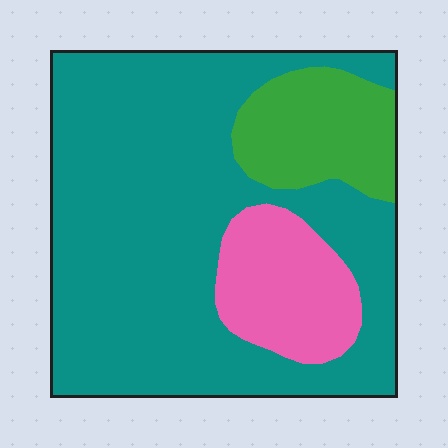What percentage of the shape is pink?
Pink covers about 15% of the shape.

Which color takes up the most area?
Teal, at roughly 70%.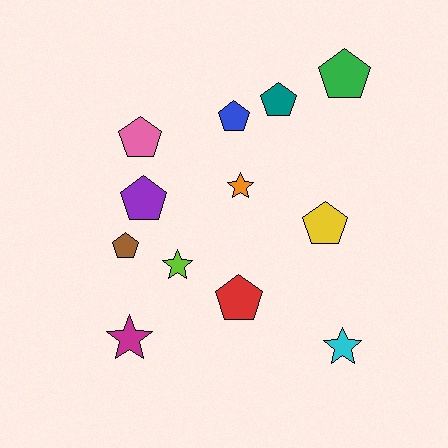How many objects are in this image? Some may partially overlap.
There are 12 objects.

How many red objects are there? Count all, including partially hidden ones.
There is 1 red object.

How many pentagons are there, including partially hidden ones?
There are 8 pentagons.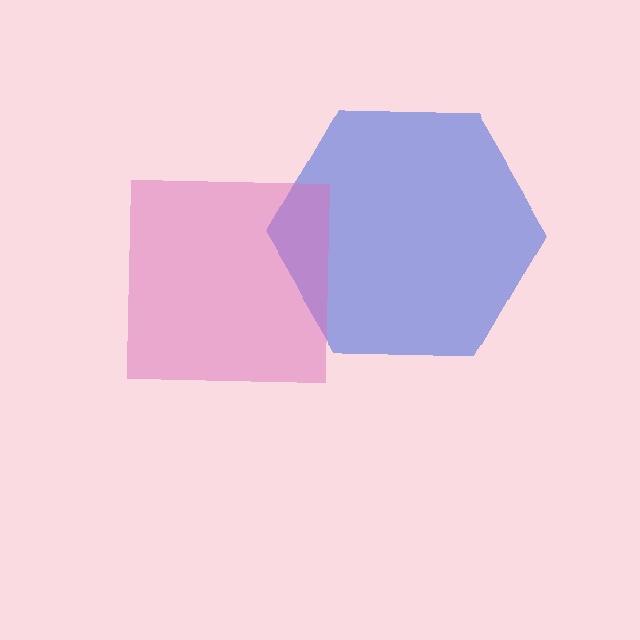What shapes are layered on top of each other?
The layered shapes are: a blue hexagon, a pink square.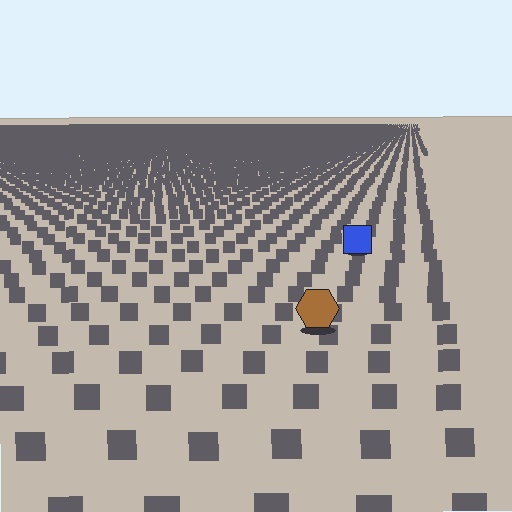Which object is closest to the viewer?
The brown hexagon is closest. The texture marks near it are larger and more spread out.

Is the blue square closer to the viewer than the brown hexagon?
No. The brown hexagon is closer — you can tell from the texture gradient: the ground texture is coarser near it.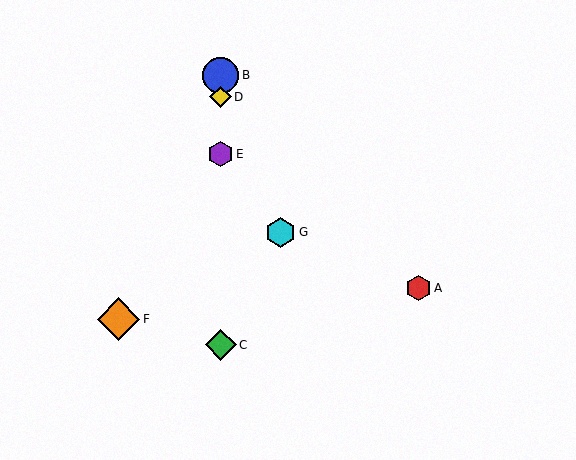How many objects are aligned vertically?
4 objects (B, C, D, E) are aligned vertically.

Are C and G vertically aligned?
No, C is at x≈221 and G is at x≈281.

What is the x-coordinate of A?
Object A is at x≈419.